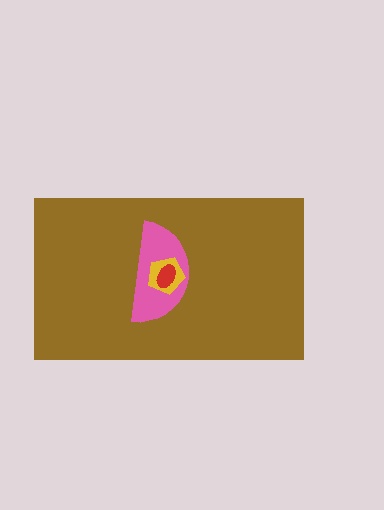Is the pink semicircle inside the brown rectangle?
Yes.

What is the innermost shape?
The red ellipse.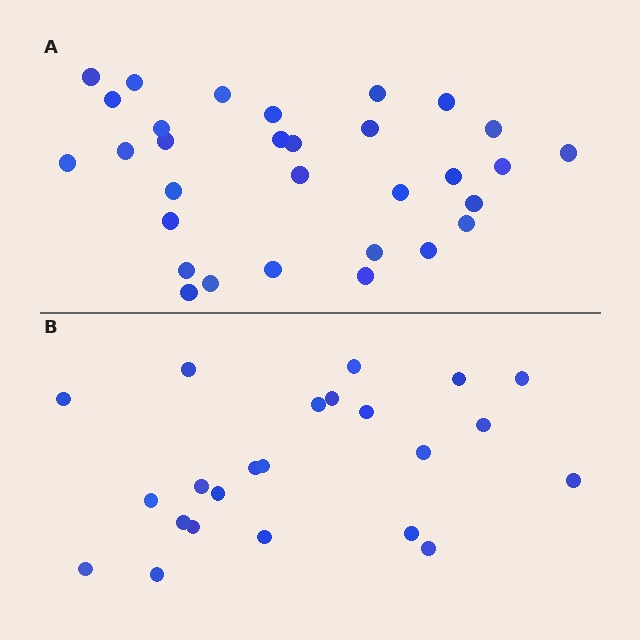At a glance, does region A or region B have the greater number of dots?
Region A (the top region) has more dots.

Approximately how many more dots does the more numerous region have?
Region A has roughly 8 or so more dots than region B.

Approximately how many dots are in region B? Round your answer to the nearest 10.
About 20 dots. (The exact count is 23, which rounds to 20.)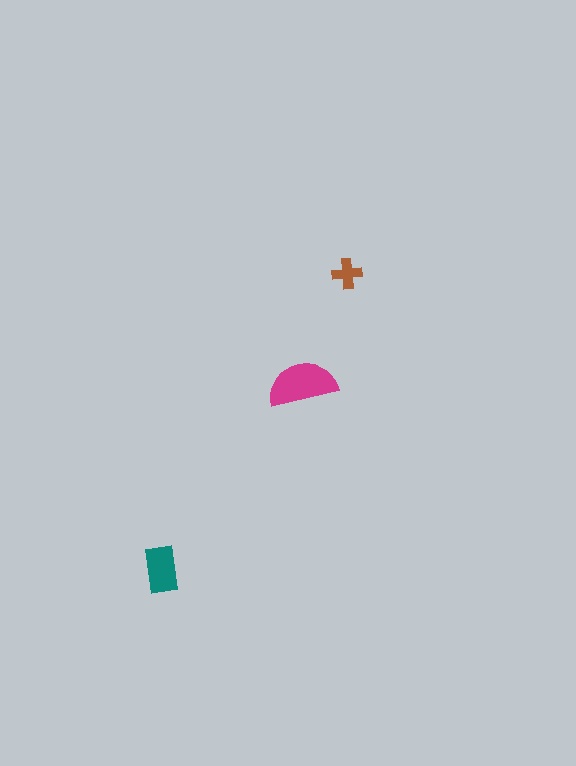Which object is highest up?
The brown cross is topmost.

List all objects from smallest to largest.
The brown cross, the teal rectangle, the magenta semicircle.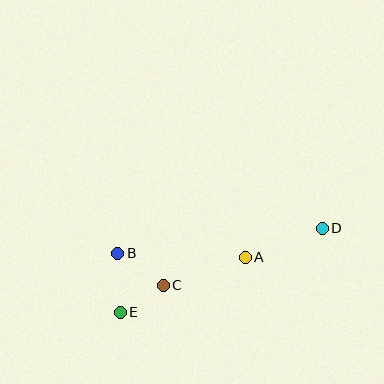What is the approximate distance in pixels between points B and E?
The distance between B and E is approximately 59 pixels.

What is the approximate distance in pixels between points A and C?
The distance between A and C is approximately 87 pixels.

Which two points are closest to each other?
Points C and E are closest to each other.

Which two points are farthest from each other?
Points D and E are farthest from each other.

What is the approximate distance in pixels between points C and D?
The distance between C and D is approximately 169 pixels.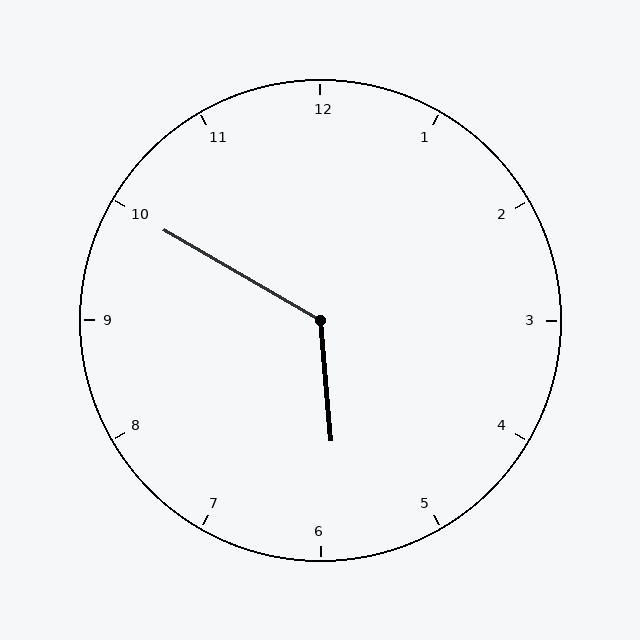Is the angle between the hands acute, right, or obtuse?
It is obtuse.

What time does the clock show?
5:50.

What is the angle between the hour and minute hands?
Approximately 125 degrees.